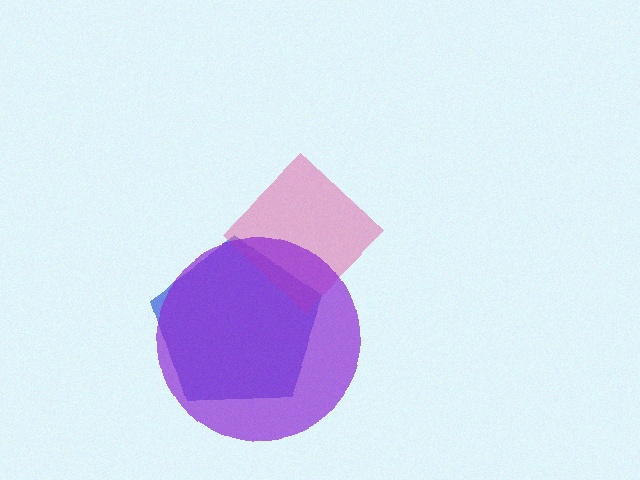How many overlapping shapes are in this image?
There are 3 overlapping shapes in the image.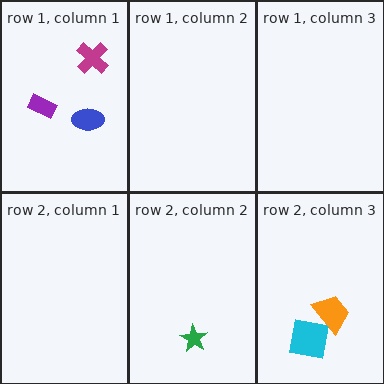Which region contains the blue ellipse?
The row 1, column 1 region.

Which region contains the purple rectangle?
The row 1, column 1 region.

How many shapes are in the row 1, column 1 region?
3.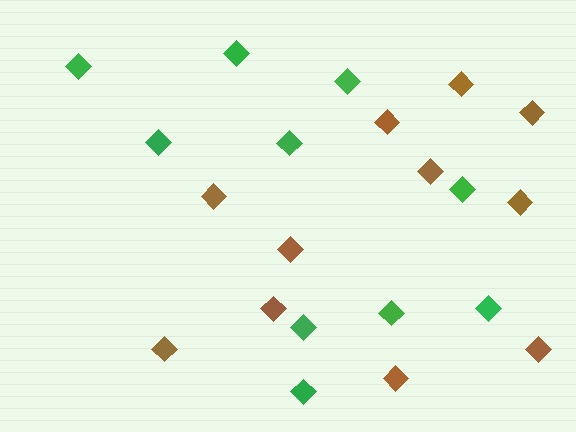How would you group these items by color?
There are 2 groups: one group of green diamonds (10) and one group of brown diamonds (11).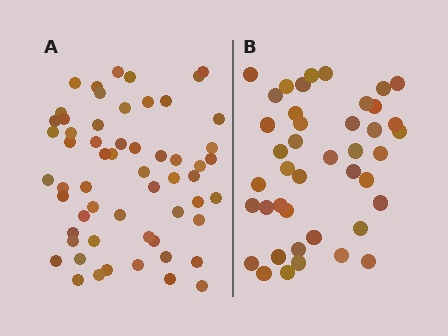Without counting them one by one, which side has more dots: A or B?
Region A (the left region) has more dots.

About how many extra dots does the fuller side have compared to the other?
Region A has approximately 15 more dots than region B.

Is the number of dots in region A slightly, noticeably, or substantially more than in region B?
Region A has noticeably more, but not dramatically so. The ratio is roughly 1.4 to 1.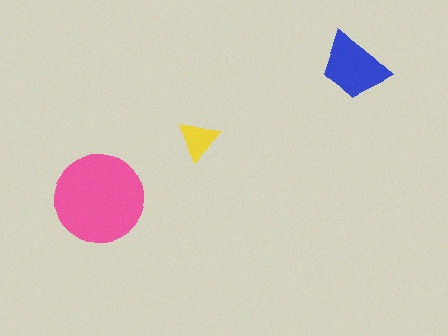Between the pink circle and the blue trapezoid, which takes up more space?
The pink circle.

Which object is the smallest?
The yellow triangle.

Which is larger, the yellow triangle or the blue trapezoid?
The blue trapezoid.